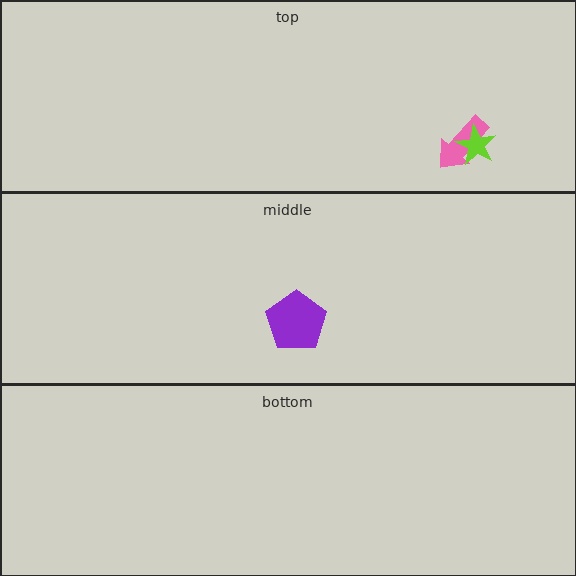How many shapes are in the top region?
2.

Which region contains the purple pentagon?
The middle region.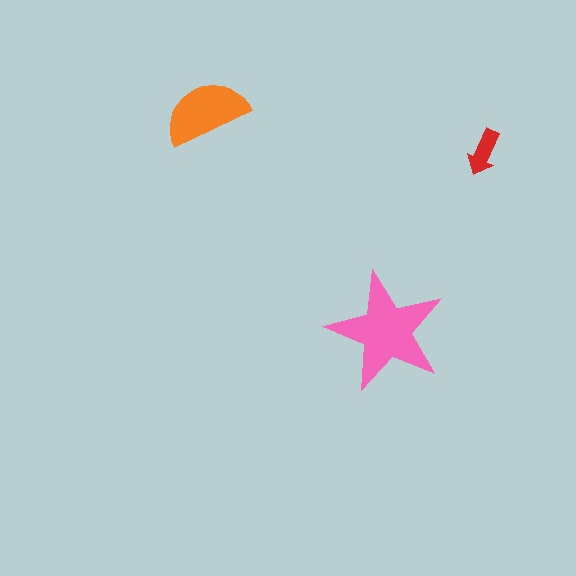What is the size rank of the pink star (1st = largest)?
1st.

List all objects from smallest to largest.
The red arrow, the orange semicircle, the pink star.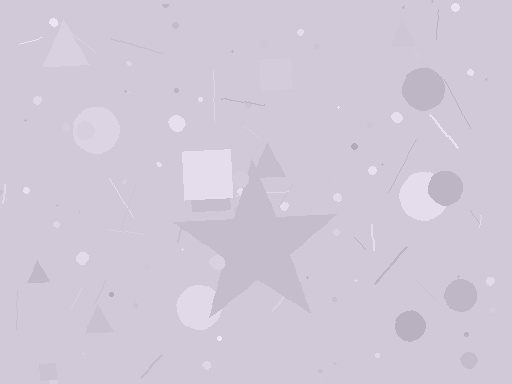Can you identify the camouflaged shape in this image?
The camouflaged shape is a star.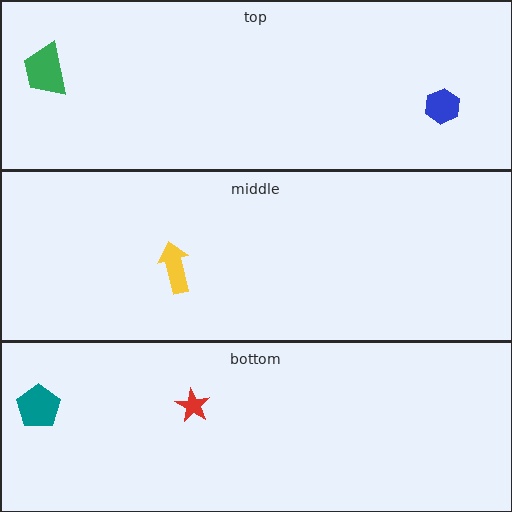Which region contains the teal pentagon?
The bottom region.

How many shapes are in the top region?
2.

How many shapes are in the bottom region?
2.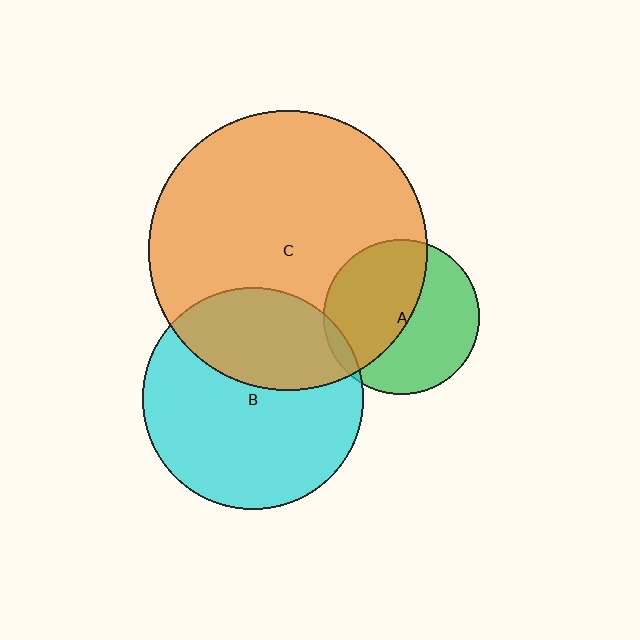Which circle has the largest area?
Circle C (orange).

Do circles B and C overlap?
Yes.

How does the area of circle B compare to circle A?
Approximately 2.0 times.